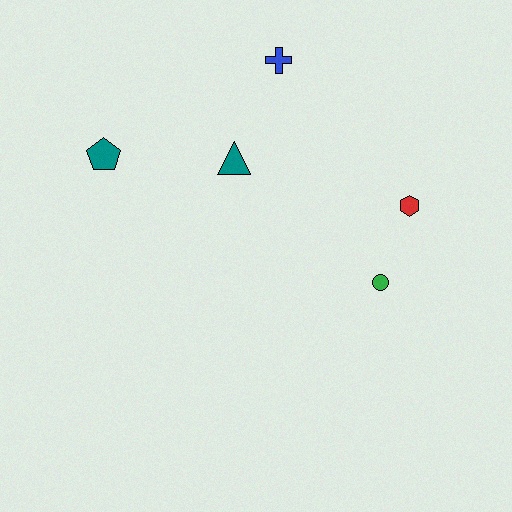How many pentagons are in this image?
There is 1 pentagon.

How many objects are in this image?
There are 5 objects.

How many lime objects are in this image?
There are no lime objects.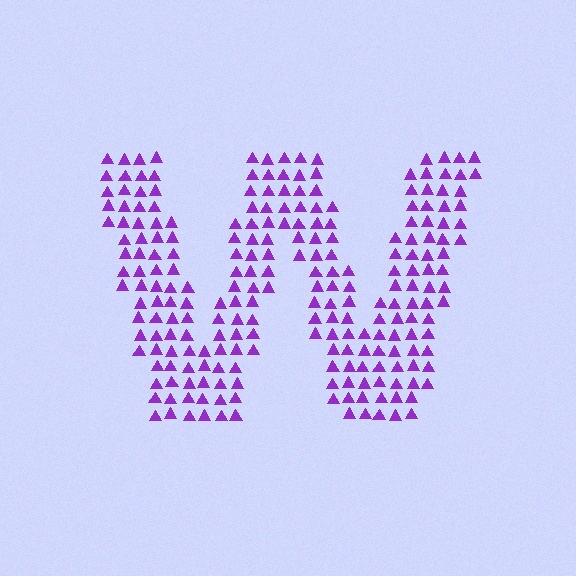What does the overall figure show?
The overall figure shows the letter W.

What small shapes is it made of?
It is made of small triangles.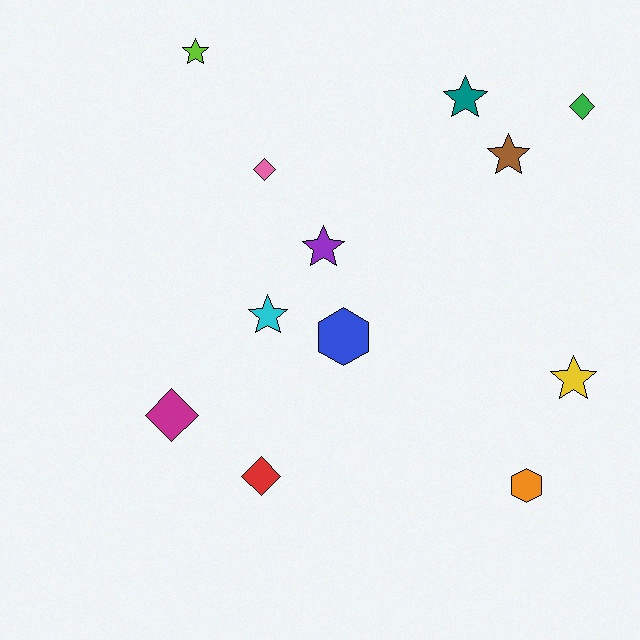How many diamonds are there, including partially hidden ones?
There are 4 diamonds.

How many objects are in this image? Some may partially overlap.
There are 12 objects.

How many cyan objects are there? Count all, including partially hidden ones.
There is 1 cyan object.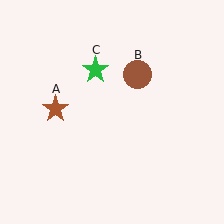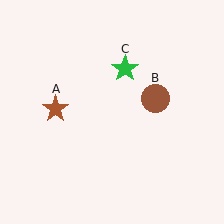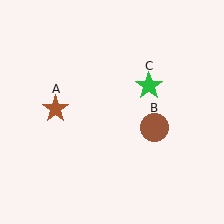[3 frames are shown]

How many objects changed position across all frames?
2 objects changed position: brown circle (object B), green star (object C).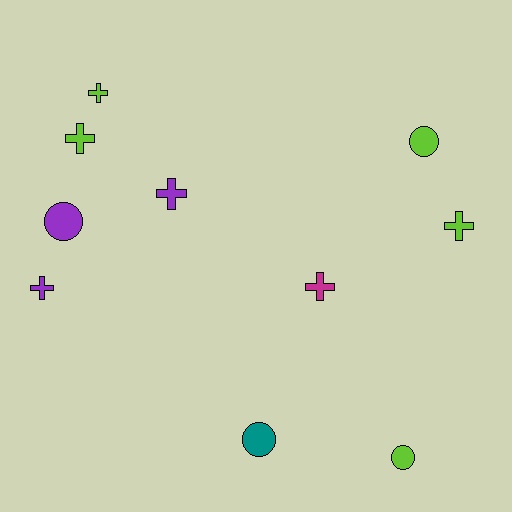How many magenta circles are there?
There are no magenta circles.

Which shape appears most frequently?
Cross, with 6 objects.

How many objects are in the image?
There are 10 objects.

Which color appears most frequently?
Lime, with 5 objects.